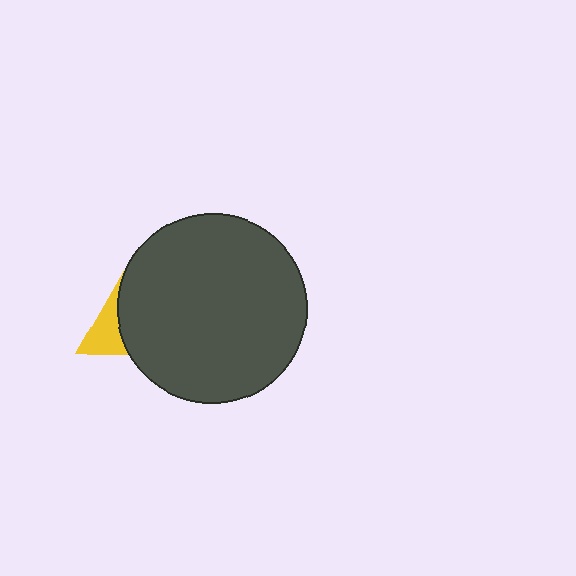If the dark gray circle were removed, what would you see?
You would see the complete yellow triangle.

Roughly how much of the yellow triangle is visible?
A small part of it is visible (roughly 31%).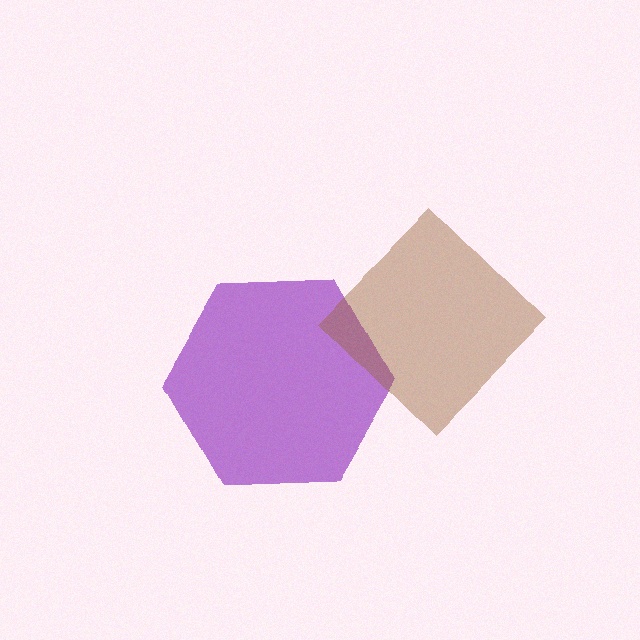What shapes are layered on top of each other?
The layered shapes are: a purple hexagon, a brown diamond.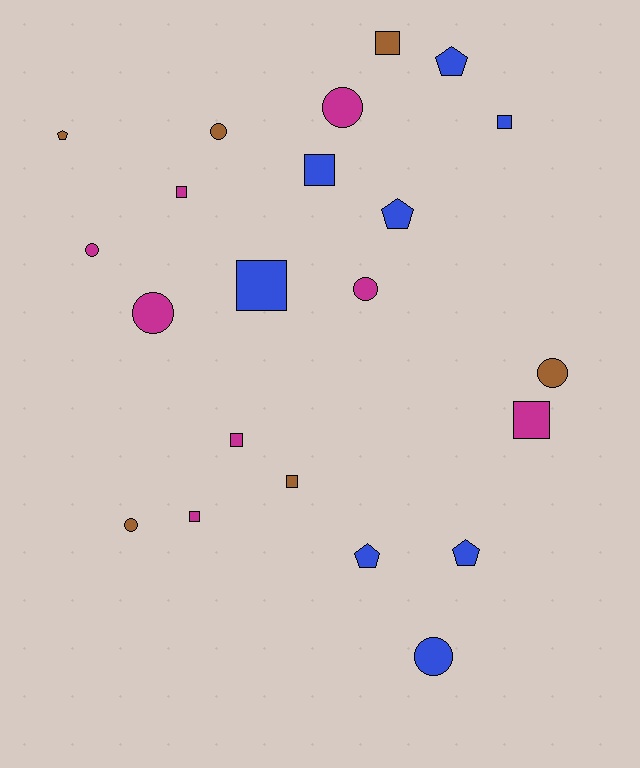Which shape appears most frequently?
Square, with 9 objects.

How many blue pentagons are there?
There are 4 blue pentagons.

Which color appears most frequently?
Blue, with 8 objects.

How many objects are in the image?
There are 22 objects.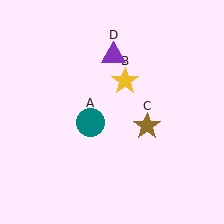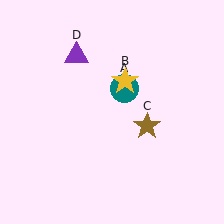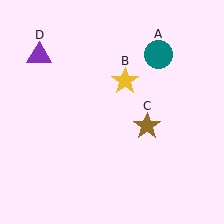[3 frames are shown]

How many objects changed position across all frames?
2 objects changed position: teal circle (object A), purple triangle (object D).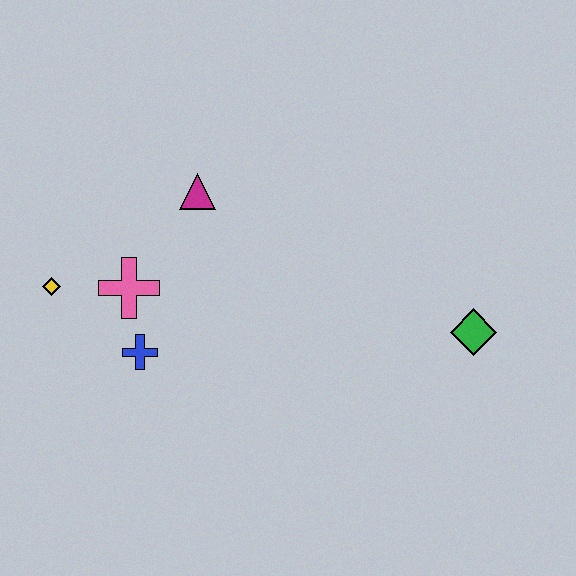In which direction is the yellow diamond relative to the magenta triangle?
The yellow diamond is to the left of the magenta triangle.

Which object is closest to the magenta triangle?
The pink cross is closest to the magenta triangle.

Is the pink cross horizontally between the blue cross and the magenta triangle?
No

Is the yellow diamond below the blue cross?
No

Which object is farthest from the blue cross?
The green diamond is farthest from the blue cross.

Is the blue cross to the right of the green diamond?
No